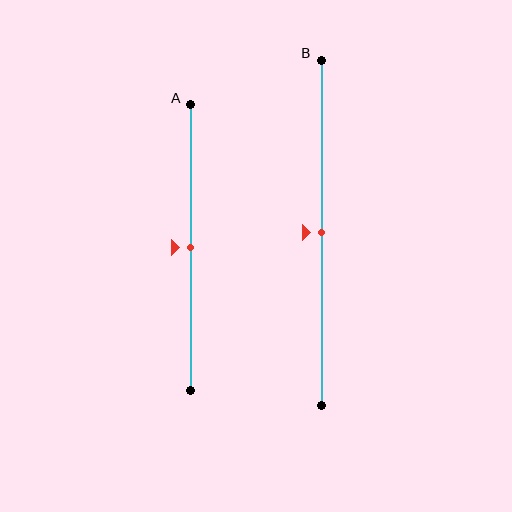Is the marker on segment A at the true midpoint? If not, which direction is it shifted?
Yes, the marker on segment A is at the true midpoint.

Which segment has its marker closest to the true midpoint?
Segment A has its marker closest to the true midpoint.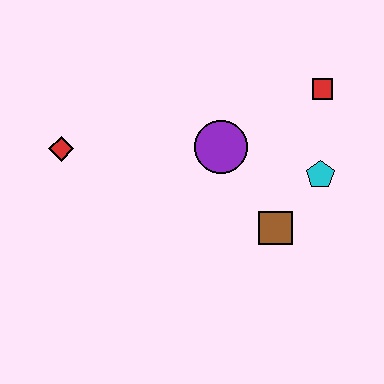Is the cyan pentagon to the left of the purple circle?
No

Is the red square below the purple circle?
No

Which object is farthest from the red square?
The red diamond is farthest from the red square.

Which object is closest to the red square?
The cyan pentagon is closest to the red square.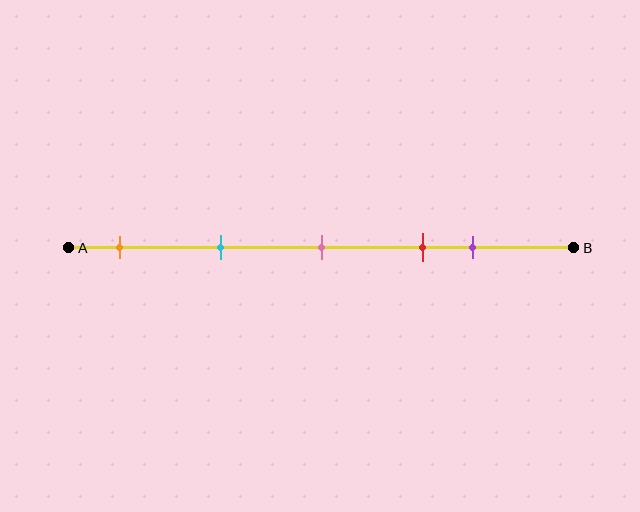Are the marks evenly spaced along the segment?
No, the marks are not evenly spaced.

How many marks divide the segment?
There are 5 marks dividing the segment.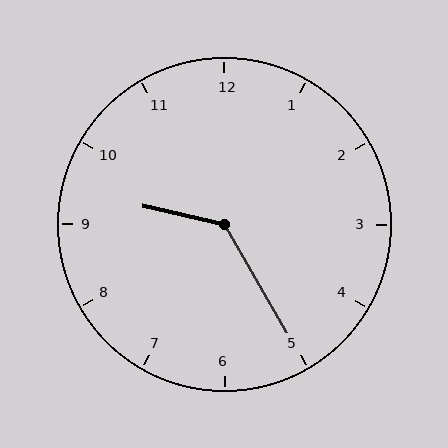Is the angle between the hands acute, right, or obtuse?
It is obtuse.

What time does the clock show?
9:25.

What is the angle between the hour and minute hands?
Approximately 132 degrees.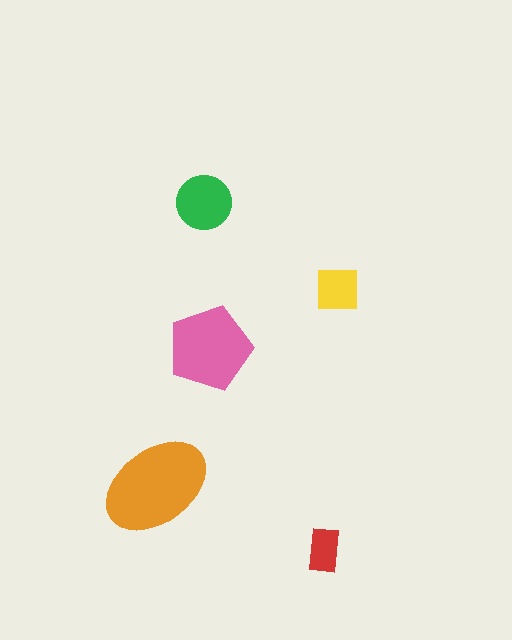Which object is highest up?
The green circle is topmost.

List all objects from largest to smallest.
The orange ellipse, the pink pentagon, the green circle, the yellow square, the red rectangle.